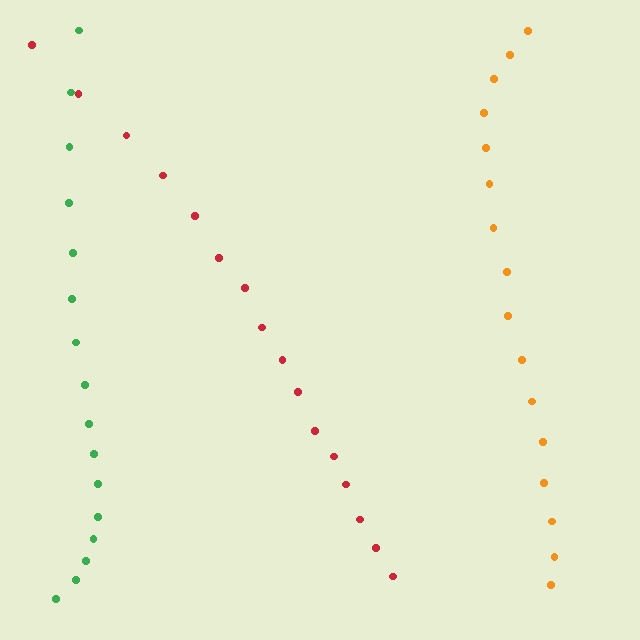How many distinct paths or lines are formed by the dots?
There are 3 distinct paths.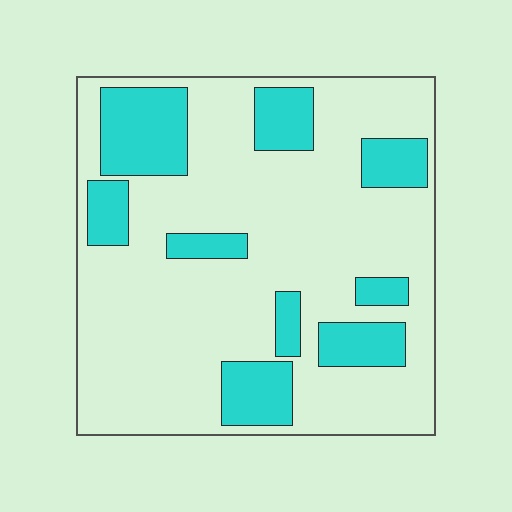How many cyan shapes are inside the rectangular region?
9.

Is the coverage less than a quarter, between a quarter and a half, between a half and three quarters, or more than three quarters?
Less than a quarter.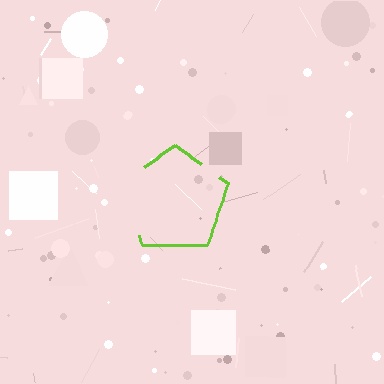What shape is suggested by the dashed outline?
The dashed outline suggests a pentagon.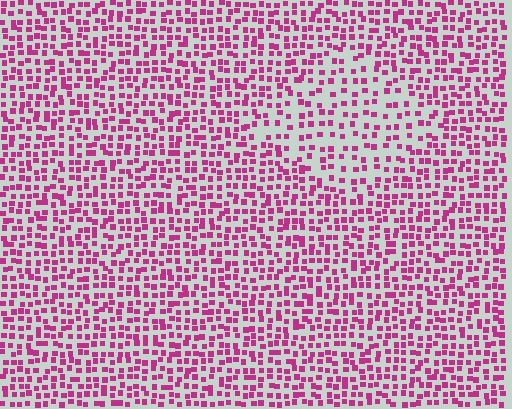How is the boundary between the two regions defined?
The boundary is defined by a change in element density (approximately 1.7x ratio). All elements are the same color, size, and shape.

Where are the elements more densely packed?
The elements are more densely packed outside the diamond boundary.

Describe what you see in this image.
The image contains small magenta elements arranged at two different densities. A diamond-shaped region is visible where the elements are less densely packed than the surrounding area.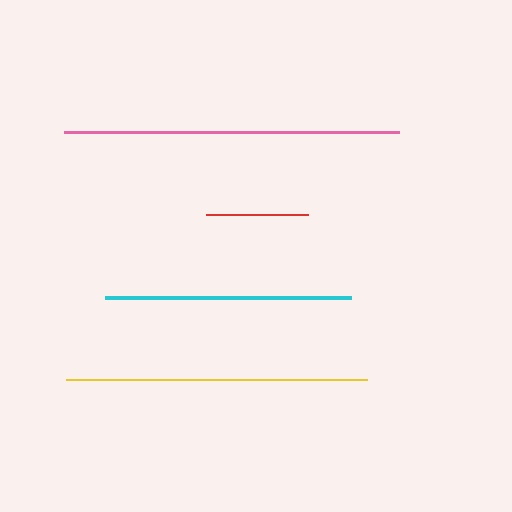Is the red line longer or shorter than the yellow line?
The yellow line is longer than the red line.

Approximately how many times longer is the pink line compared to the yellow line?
The pink line is approximately 1.1 times the length of the yellow line.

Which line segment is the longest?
The pink line is the longest at approximately 335 pixels.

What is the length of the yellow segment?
The yellow segment is approximately 301 pixels long.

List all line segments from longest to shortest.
From longest to shortest: pink, yellow, cyan, red.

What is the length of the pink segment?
The pink segment is approximately 335 pixels long.